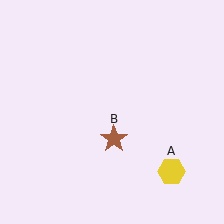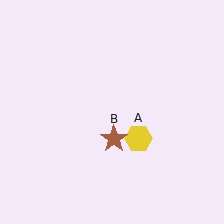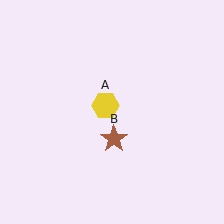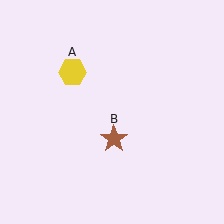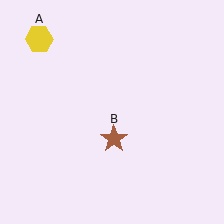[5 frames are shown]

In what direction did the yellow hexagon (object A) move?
The yellow hexagon (object A) moved up and to the left.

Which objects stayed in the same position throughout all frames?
Brown star (object B) remained stationary.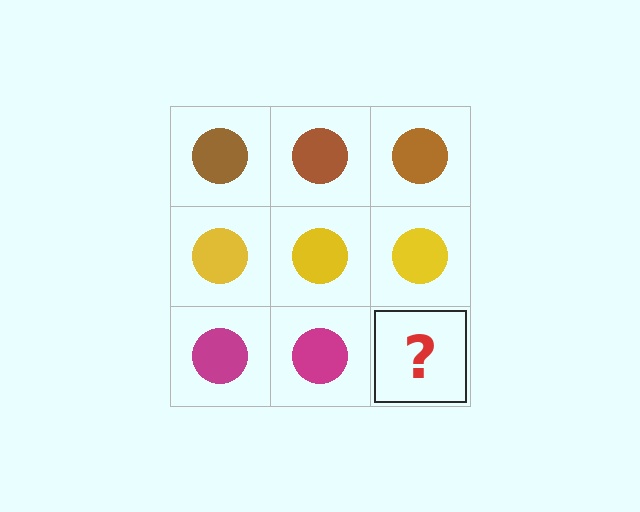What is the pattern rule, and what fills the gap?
The rule is that each row has a consistent color. The gap should be filled with a magenta circle.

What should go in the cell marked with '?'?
The missing cell should contain a magenta circle.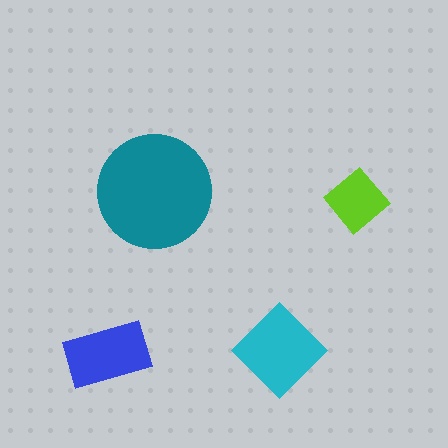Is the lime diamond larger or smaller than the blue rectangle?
Smaller.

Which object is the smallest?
The lime diamond.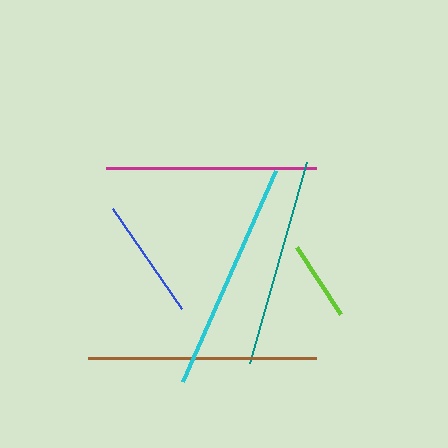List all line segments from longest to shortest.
From longest to shortest: cyan, brown, magenta, teal, blue, lime.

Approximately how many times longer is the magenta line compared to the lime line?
The magenta line is approximately 2.6 times the length of the lime line.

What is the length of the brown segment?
The brown segment is approximately 228 pixels long.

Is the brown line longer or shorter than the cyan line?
The cyan line is longer than the brown line.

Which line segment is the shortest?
The lime line is the shortest at approximately 81 pixels.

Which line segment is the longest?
The cyan line is the longest at approximately 230 pixels.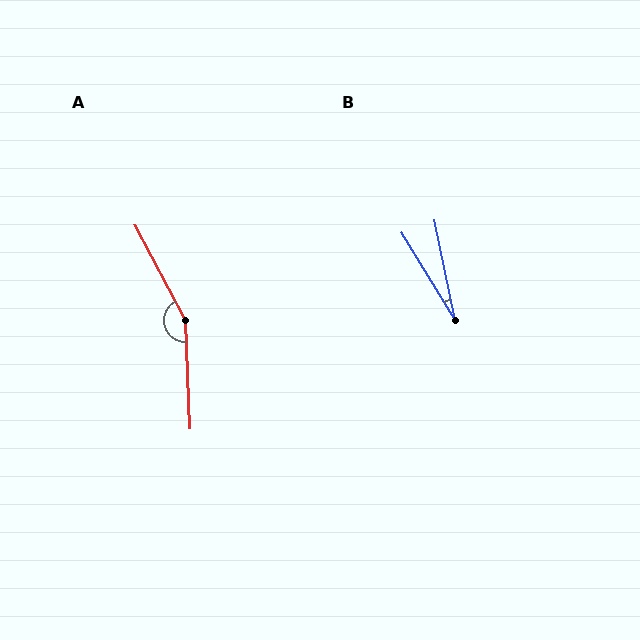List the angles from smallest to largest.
B (20°), A (154°).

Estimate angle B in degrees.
Approximately 20 degrees.